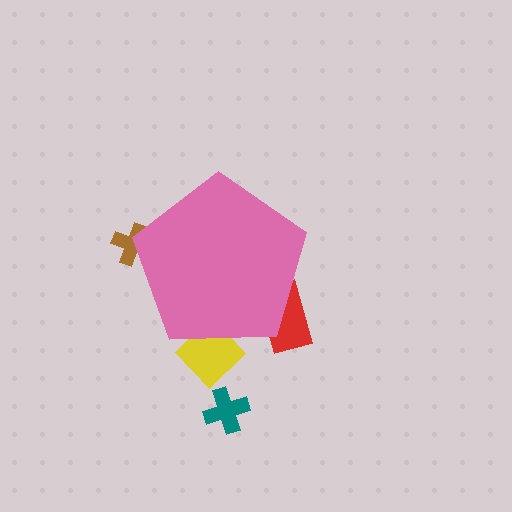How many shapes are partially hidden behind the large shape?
3 shapes are partially hidden.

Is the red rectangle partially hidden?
Yes, the red rectangle is partially hidden behind the pink pentagon.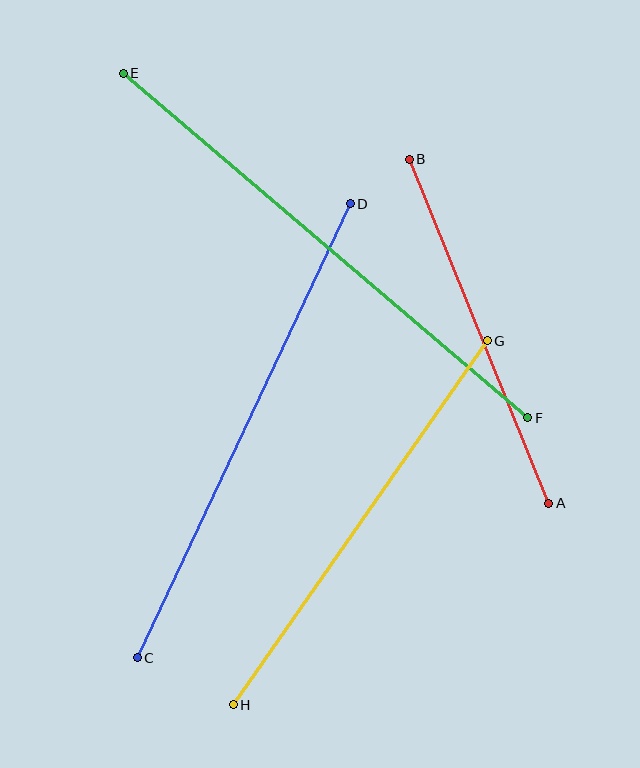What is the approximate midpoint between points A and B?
The midpoint is at approximately (479, 331) pixels.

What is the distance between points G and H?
The distance is approximately 443 pixels.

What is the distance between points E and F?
The distance is approximately 531 pixels.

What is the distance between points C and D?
The distance is approximately 502 pixels.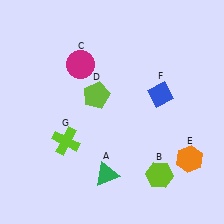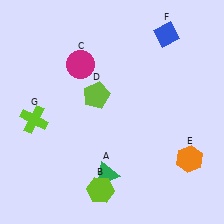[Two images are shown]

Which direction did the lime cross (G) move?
The lime cross (G) moved left.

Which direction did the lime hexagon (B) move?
The lime hexagon (B) moved left.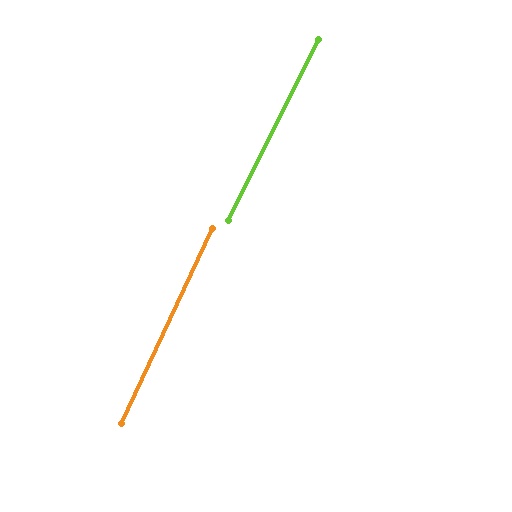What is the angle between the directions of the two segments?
Approximately 2 degrees.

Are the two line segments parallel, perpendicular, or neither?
Parallel — their directions differ by only 1.5°.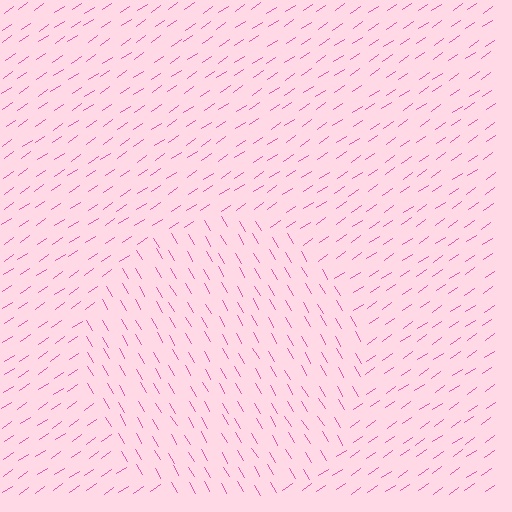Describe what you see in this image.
The image is filled with small pink line segments. A circle region in the image has lines oriented differently from the surrounding lines, creating a visible texture boundary.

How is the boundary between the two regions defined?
The boundary is defined purely by a change in line orientation (approximately 86 degrees difference). All lines are the same color and thickness.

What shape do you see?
I see a circle.